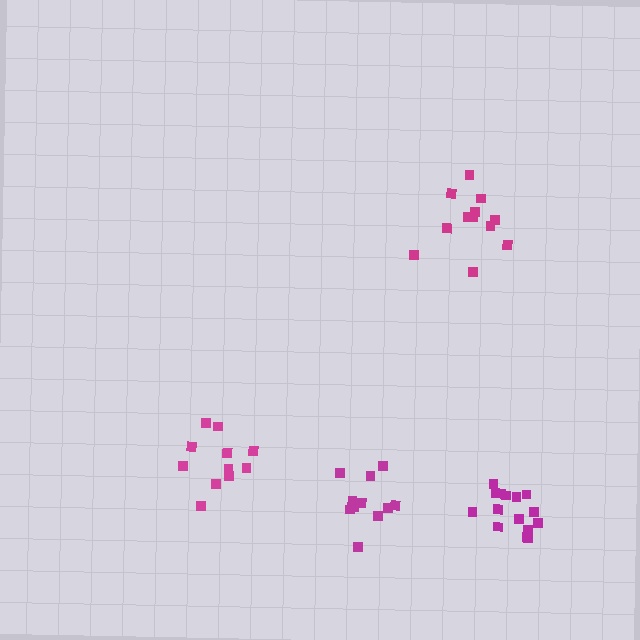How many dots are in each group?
Group 1: 12 dots, Group 2: 15 dots, Group 3: 11 dots, Group 4: 11 dots (49 total).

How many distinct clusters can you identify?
There are 4 distinct clusters.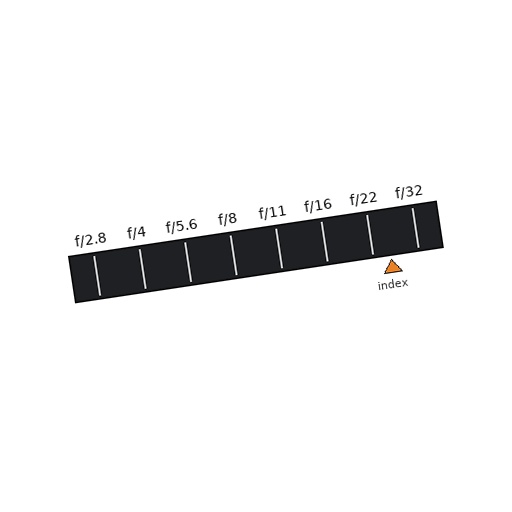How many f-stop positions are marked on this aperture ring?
There are 8 f-stop positions marked.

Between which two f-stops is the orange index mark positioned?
The index mark is between f/22 and f/32.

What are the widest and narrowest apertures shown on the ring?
The widest aperture shown is f/2.8 and the narrowest is f/32.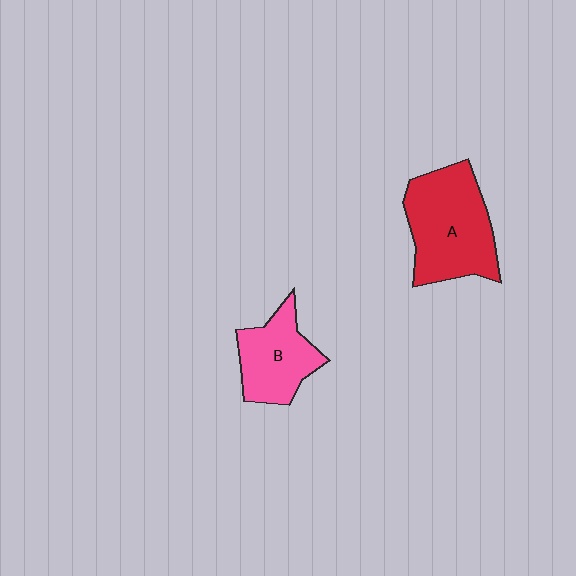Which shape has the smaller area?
Shape B (pink).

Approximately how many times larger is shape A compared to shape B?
Approximately 1.5 times.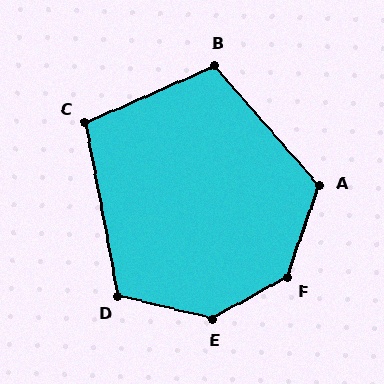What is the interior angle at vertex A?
Approximately 119 degrees (obtuse).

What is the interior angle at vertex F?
Approximately 138 degrees (obtuse).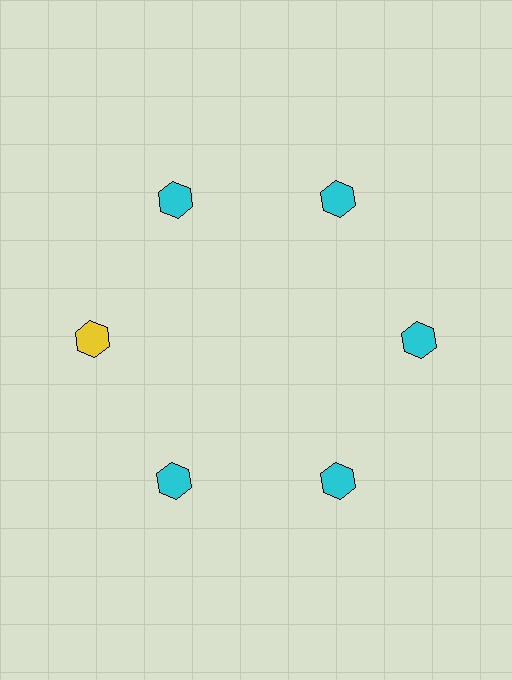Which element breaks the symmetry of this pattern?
The yellow hexagon at roughly the 9 o'clock position breaks the symmetry. All other shapes are cyan hexagons.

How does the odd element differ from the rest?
It has a different color: yellow instead of cyan.